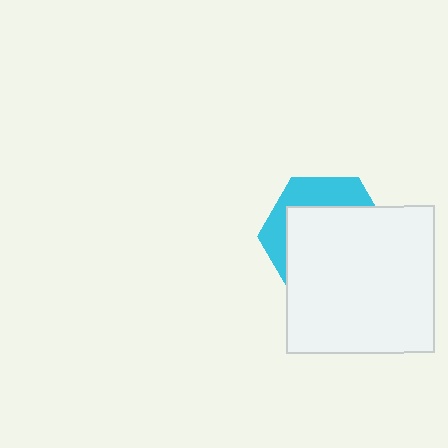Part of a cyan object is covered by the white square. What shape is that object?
It is a hexagon.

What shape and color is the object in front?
The object in front is a white square.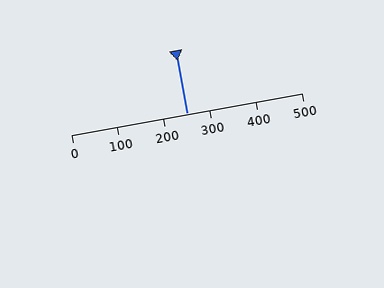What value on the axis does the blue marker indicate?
The marker indicates approximately 250.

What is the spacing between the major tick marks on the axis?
The major ticks are spaced 100 apart.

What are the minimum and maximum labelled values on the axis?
The axis runs from 0 to 500.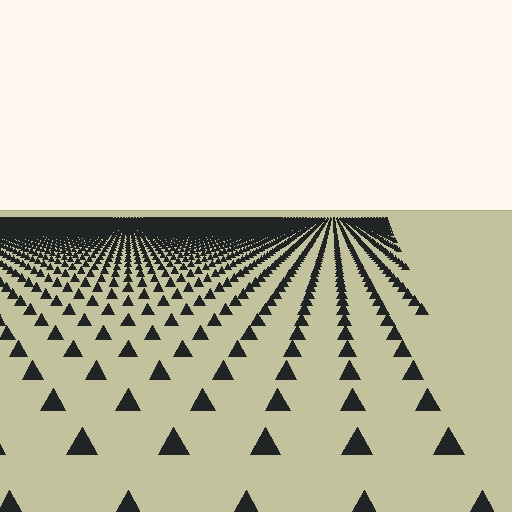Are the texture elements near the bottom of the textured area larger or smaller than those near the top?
Larger. Near the bottom, elements are closer to the viewer and appear at a bigger on-screen size.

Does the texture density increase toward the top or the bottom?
Density increases toward the top.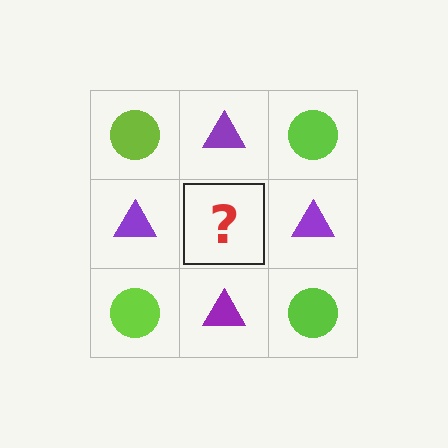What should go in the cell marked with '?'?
The missing cell should contain a lime circle.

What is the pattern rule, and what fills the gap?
The rule is that it alternates lime circle and purple triangle in a checkerboard pattern. The gap should be filled with a lime circle.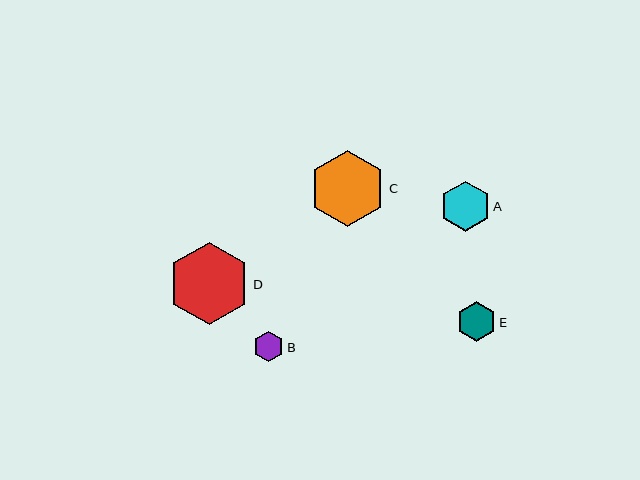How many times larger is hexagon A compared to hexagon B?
Hexagon A is approximately 1.6 times the size of hexagon B.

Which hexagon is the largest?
Hexagon D is the largest with a size of approximately 82 pixels.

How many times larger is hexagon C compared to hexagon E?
Hexagon C is approximately 1.9 times the size of hexagon E.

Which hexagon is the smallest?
Hexagon B is the smallest with a size of approximately 31 pixels.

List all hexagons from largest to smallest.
From largest to smallest: D, C, A, E, B.